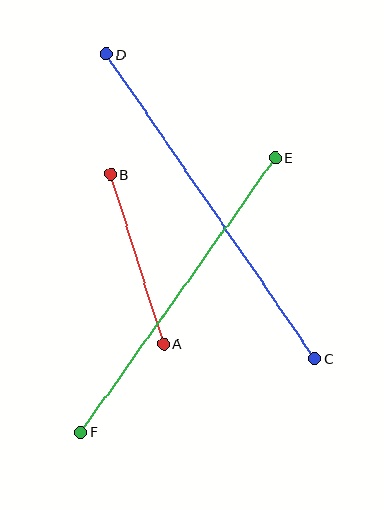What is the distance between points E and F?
The distance is approximately 336 pixels.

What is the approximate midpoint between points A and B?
The midpoint is at approximately (137, 259) pixels.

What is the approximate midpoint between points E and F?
The midpoint is at approximately (178, 295) pixels.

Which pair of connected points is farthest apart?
Points C and D are farthest apart.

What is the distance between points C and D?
The distance is approximately 369 pixels.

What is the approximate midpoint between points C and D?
The midpoint is at approximately (210, 207) pixels.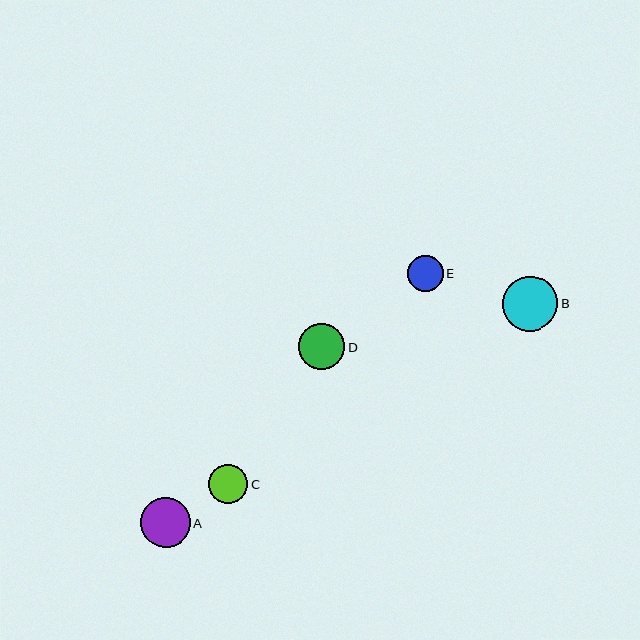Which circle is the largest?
Circle B is the largest with a size of approximately 55 pixels.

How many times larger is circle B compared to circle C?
Circle B is approximately 1.4 times the size of circle C.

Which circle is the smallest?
Circle E is the smallest with a size of approximately 36 pixels.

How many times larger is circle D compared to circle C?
Circle D is approximately 1.2 times the size of circle C.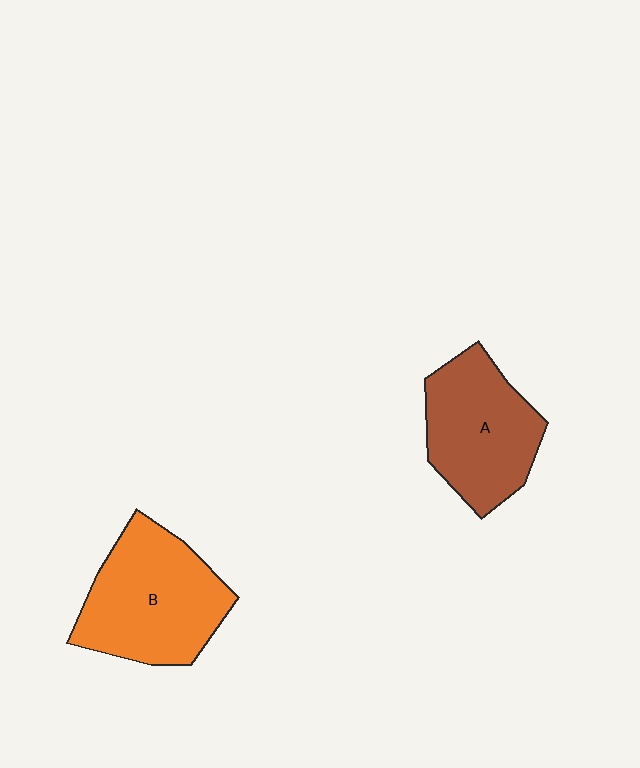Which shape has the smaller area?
Shape A (brown).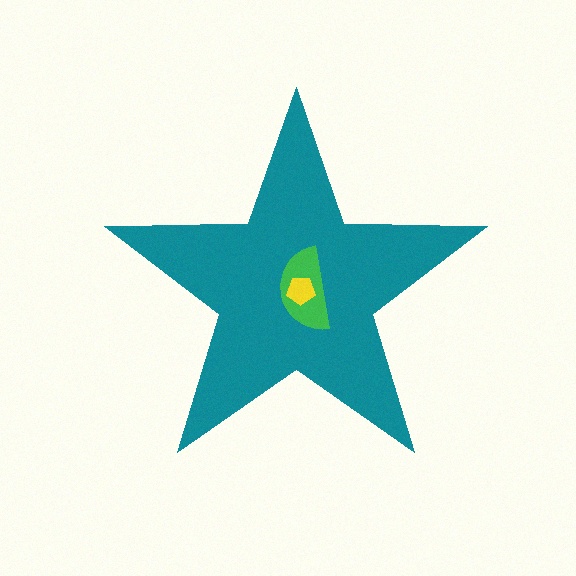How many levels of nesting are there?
3.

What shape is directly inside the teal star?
The green semicircle.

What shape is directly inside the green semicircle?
The yellow pentagon.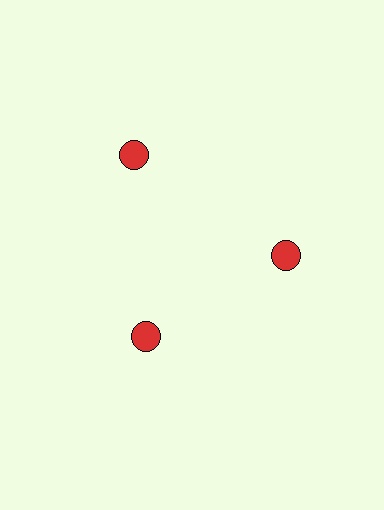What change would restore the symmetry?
The symmetry would be restored by moving it inward, back onto the ring so that all 3 circles sit at equal angles and equal distance from the center.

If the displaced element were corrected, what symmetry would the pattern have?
It would have 3-fold rotational symmetry — the pattern would map onto itself every 120 degrees.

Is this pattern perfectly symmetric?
No. The 3 red circles are arranged in a ring, but one element near the 11 o'clock position is pushed outward from the center, breaking the 3-fold rotational symmetry.